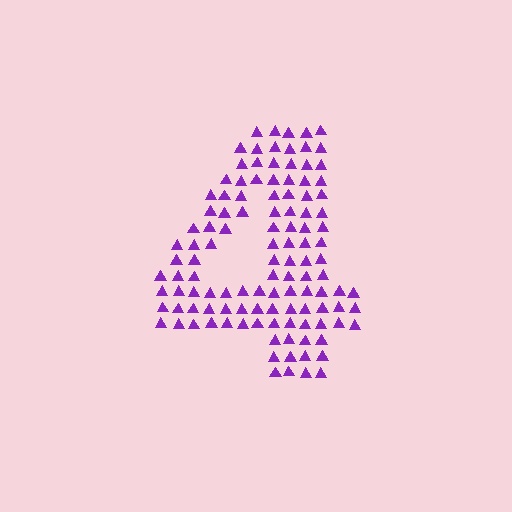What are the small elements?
The small elements are triangles.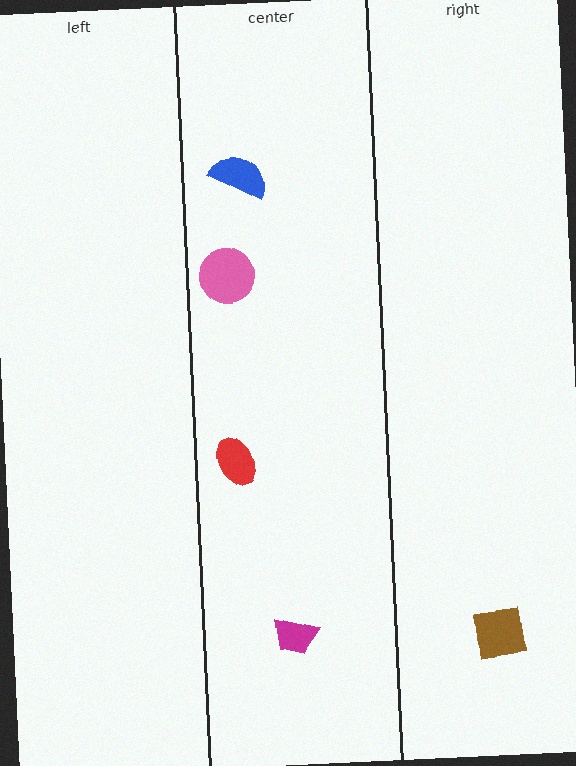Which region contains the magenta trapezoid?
The center region.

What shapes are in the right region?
The brown square.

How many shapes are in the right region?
1.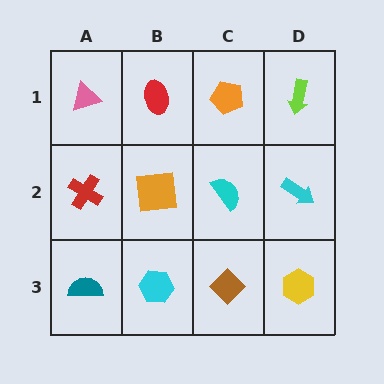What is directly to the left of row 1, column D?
An orange pentagon.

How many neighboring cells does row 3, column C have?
3.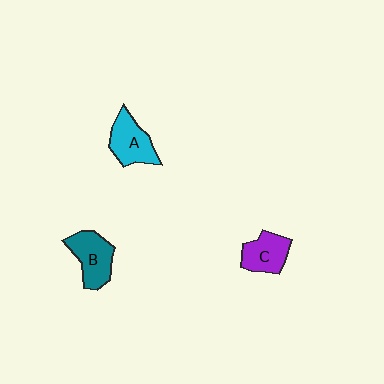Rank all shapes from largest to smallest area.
From largest to smallest: B (teal), A (cyan), C (purple).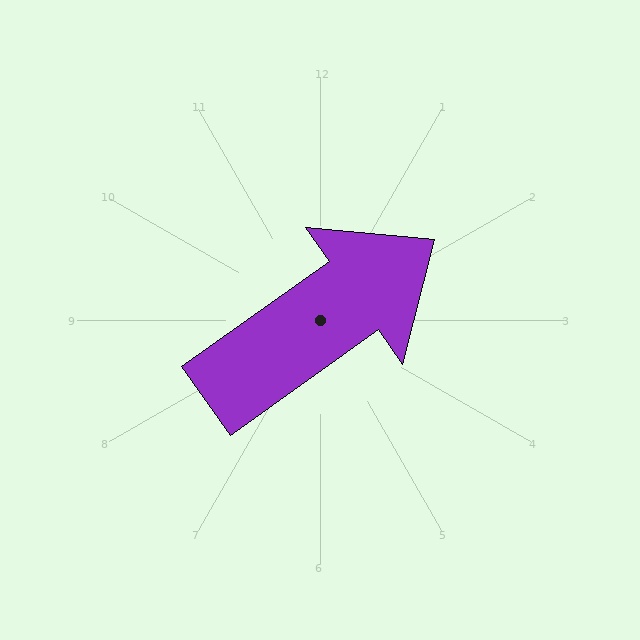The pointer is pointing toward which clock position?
Roughly 2 o'clock.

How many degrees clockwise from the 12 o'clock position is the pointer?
Approximately 55 degrees.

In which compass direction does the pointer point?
Northeast.